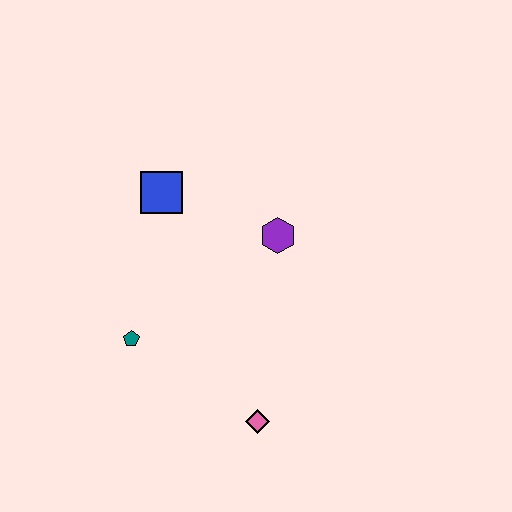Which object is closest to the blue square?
The purple hexagon is closest to the blue square.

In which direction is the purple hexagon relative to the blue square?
The purple hexagon is to the right of the blue square.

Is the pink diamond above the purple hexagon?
No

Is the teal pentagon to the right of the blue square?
No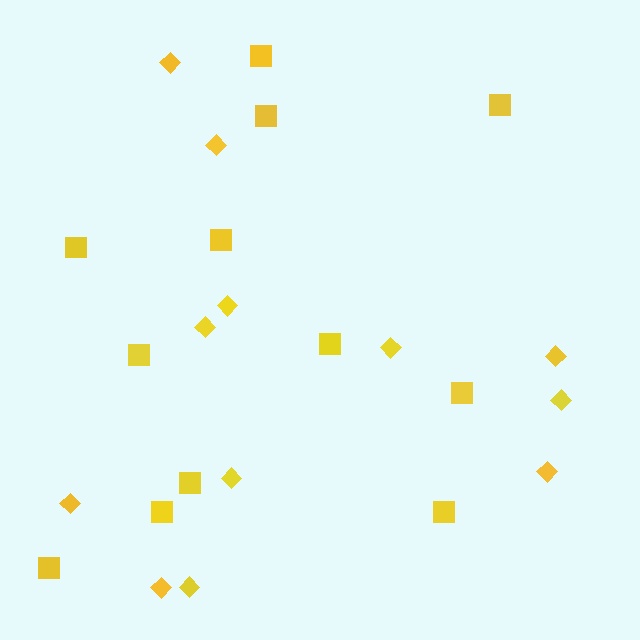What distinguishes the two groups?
There are 2 groups: one group of squares (12) and one group of diamonds (12).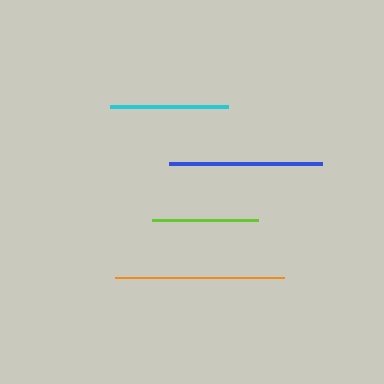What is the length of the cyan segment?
The cyan segment is approximately 118 pixels long.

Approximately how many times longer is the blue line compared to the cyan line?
The blue line is approximately 1.3 times the length of the cyan line.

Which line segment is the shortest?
The lime line is the shortest at approximately 106 pixels.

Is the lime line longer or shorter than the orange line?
The orange line is longer than the lime line.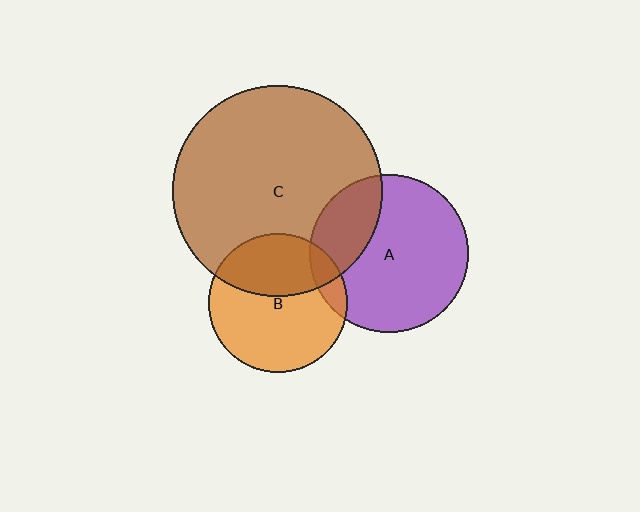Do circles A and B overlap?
Yes.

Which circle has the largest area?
Circle C (brown).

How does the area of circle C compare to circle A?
Approximately 1.8 times.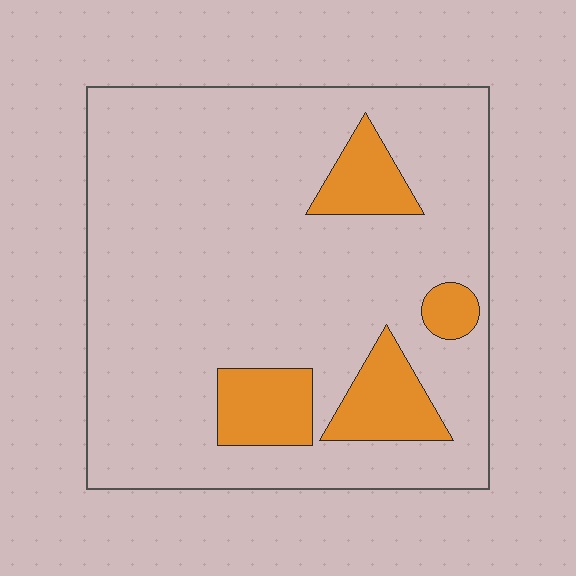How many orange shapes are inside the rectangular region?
4.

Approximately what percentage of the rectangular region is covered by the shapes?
Approximately 15%.